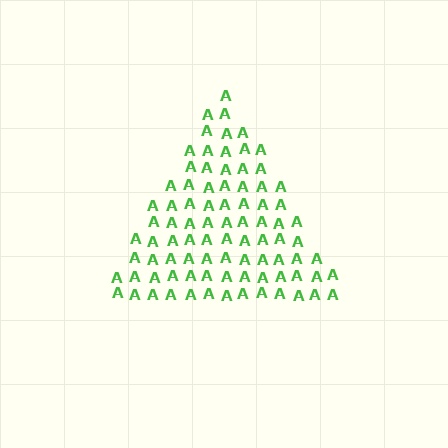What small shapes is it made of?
It is made of small letter A's.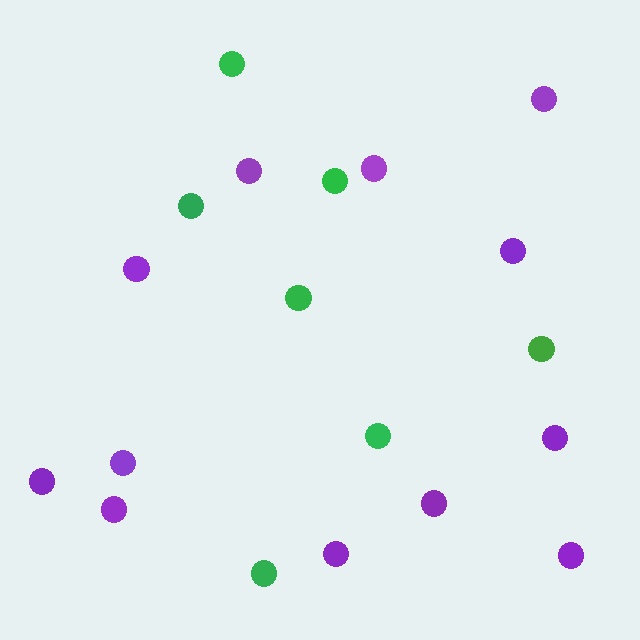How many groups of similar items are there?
There are 2 groups: one group of purple circles (12) and one group of green circles (7).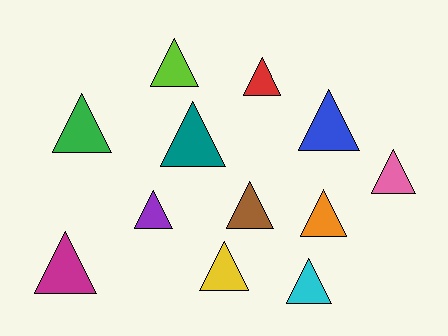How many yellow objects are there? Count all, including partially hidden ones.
There is 1 yellow object.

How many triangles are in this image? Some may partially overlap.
There are 12 triangles.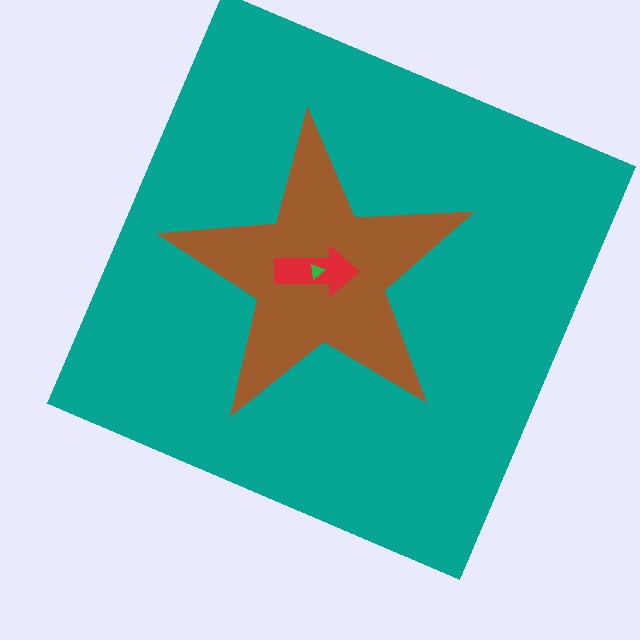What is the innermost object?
The green triangle.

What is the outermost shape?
The teal square.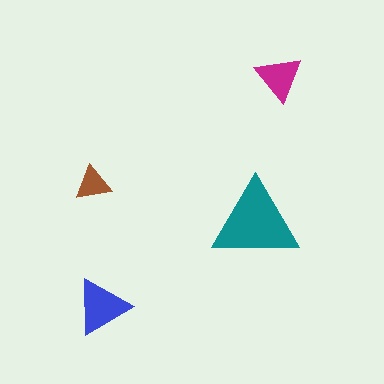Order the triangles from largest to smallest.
the teal one, the blue one, the magenta one, the brown one.